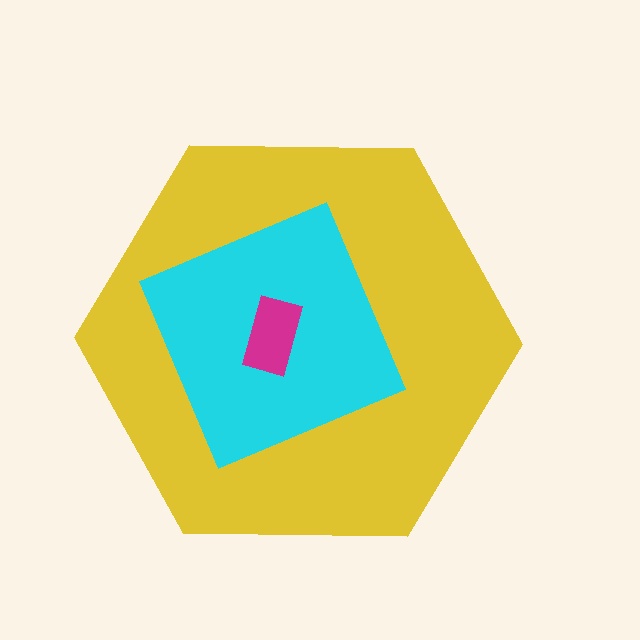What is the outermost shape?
The yellow hexagon.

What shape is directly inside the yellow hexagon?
The cyan diamond.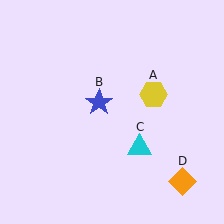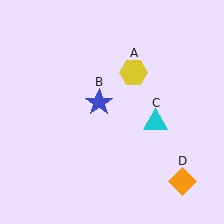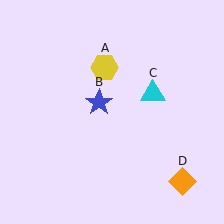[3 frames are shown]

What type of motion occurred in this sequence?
The yellow hexagon (object A), cyan triangle (object C) rotated counterclockwise around the center of the scene.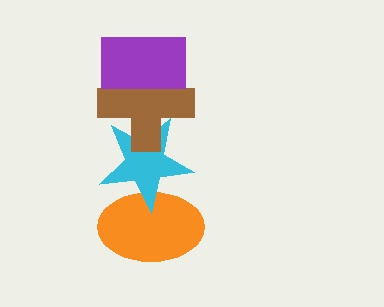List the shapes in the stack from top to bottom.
From top to bottom: the purple rectangle, the brown cross, the cyan star, the orange ellipse.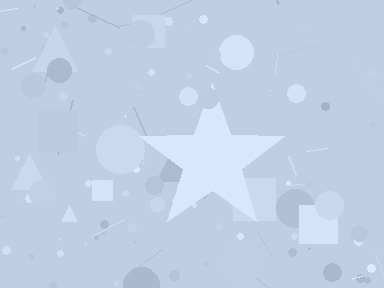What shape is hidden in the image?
A star is hidden in the image.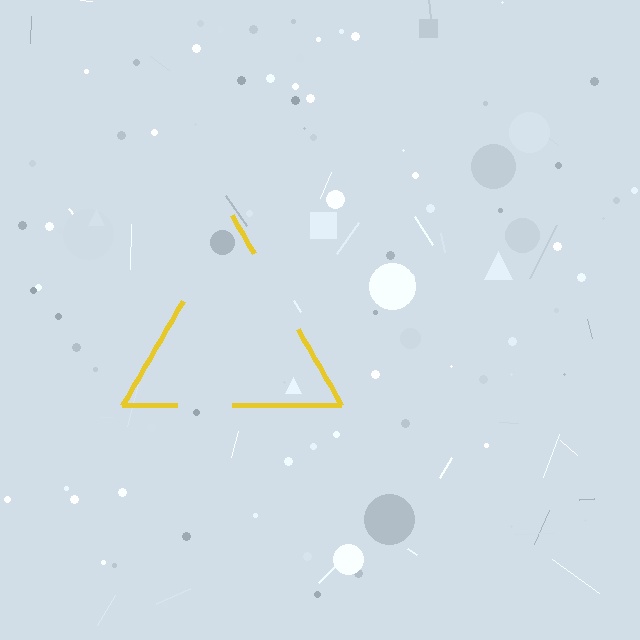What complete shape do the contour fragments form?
The contour fragments form a triangle.